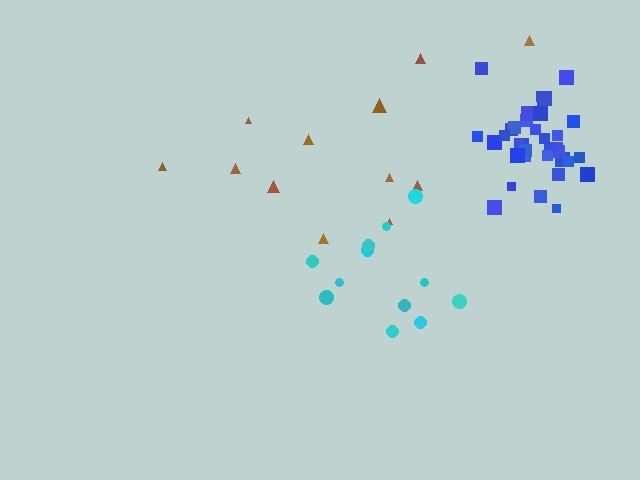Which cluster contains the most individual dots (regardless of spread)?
Blue (35).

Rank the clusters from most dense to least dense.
blue, cyan, brown.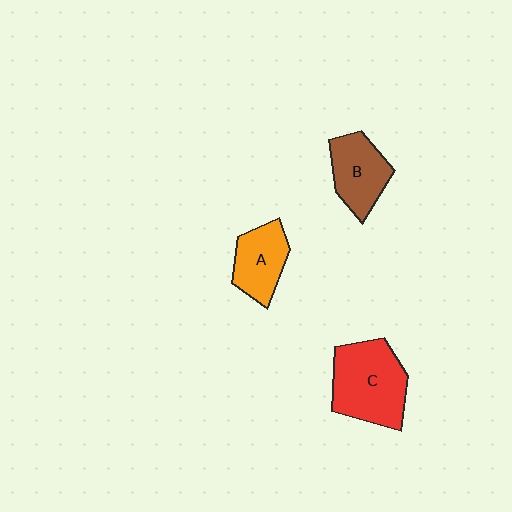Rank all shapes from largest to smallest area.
From largest to smallest: C (red), B (brown), A (orange).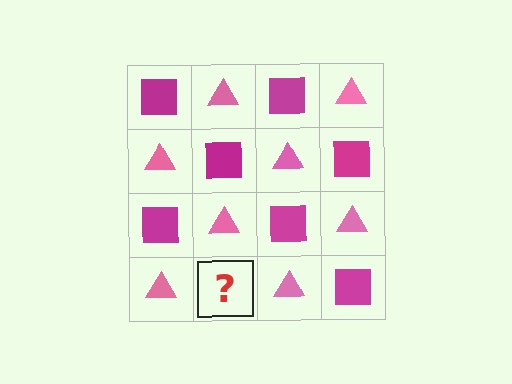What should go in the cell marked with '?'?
The missing cell should contain a magenta square.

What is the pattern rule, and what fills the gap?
The rule is that it alternates magenta square and pink triangle in a checkerboard pattern. The gap should be filled with a magenta square.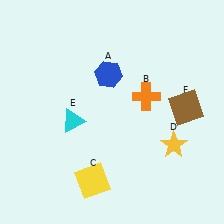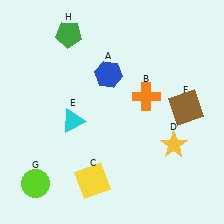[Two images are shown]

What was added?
A lime circle (G), a green pentagon (H) were added in Image 2.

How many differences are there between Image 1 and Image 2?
There are 2 differences between the two images.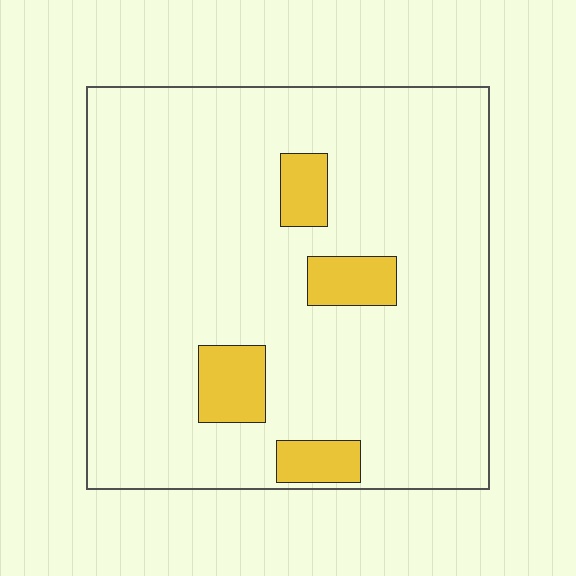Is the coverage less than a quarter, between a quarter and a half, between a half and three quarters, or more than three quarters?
Less than a quarter.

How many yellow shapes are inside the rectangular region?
4.